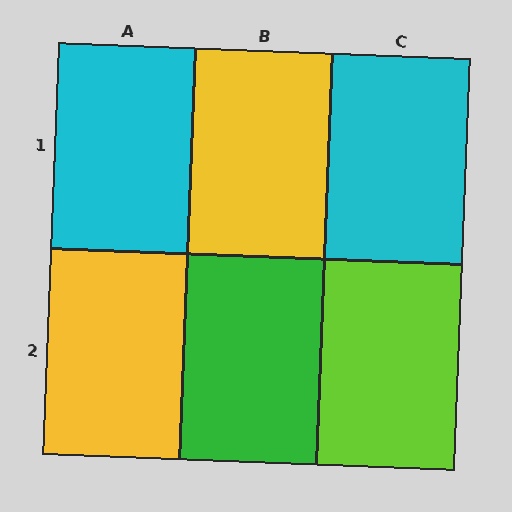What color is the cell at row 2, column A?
Yellow.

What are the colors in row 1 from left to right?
Cyan, yellow, cyan.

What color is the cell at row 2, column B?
Green.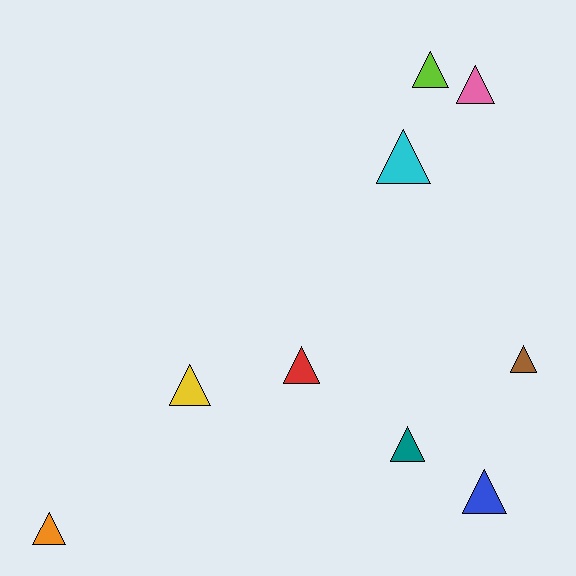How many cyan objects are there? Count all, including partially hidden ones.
There is 1 cyan object.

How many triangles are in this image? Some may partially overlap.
There are 9 triangles.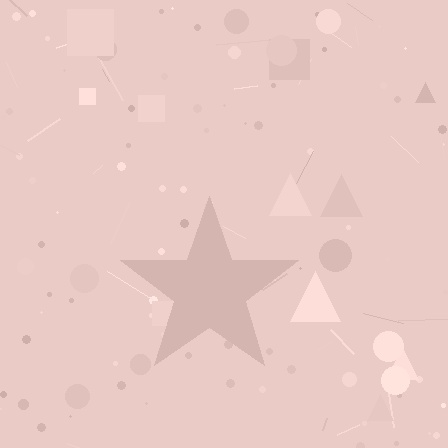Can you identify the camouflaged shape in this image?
The camouflaged shape is a star.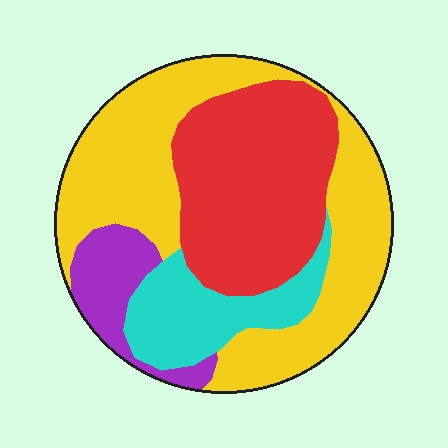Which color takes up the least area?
Purple, at roughly 10%.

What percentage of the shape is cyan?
Cyan covers around 15% of the shape.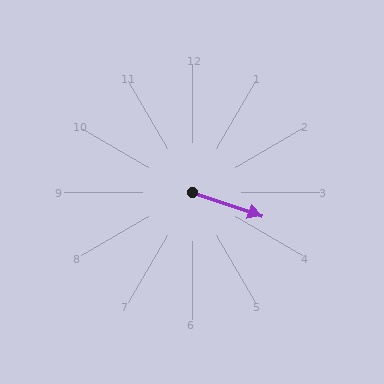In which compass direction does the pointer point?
East.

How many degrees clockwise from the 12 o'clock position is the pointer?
Approximately 109 degrees.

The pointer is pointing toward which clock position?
Roughly 4 o'clock.